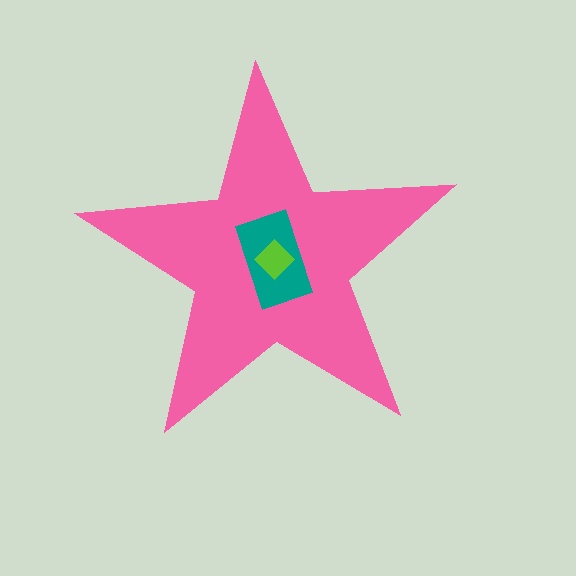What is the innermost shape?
The lime diamond.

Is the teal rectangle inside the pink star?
Yes.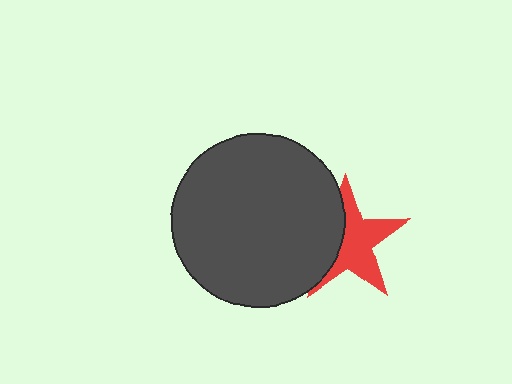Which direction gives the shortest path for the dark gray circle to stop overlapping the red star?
Moving left gives the shortest separation.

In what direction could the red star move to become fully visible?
The red star could move right. That would shift it out from behind the dark gray circle entirely.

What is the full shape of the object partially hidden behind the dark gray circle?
The partially hidden object is a red star.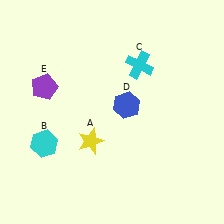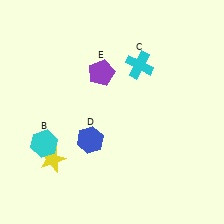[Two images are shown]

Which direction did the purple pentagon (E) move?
The purple pentagon (E) moved right.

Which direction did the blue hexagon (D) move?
The blue hexagon (D) moved left.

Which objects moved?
The objects that moved are: the yellow star (A), the blue hexagon (D), the purple pentagon (E).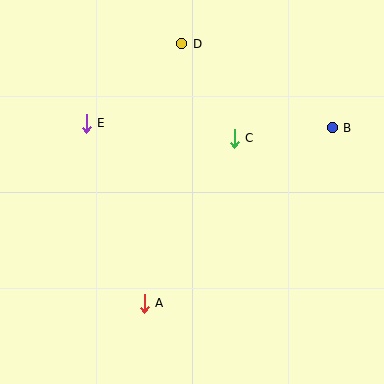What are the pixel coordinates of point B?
Point B is at (332, 128).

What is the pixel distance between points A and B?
The distance between A and B is 257 pixels.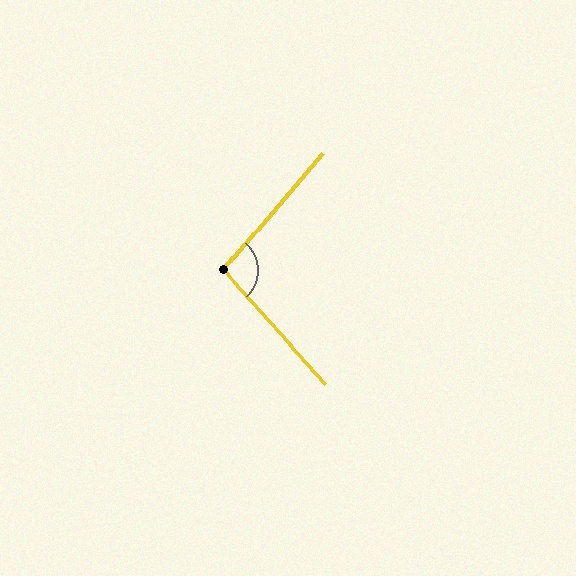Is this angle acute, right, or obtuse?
It is obtuse.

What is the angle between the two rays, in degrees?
Approximately 97 degrees.